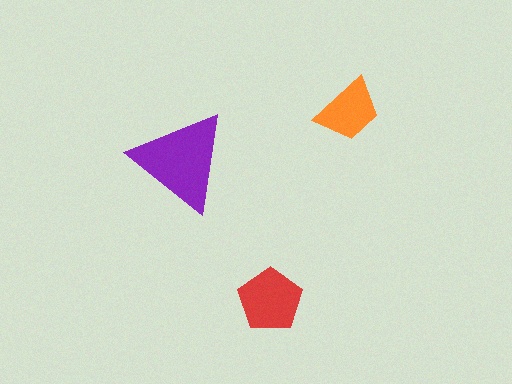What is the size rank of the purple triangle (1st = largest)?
1st.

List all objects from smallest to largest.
The orange trapezoid, the red pentagon, the purple triangle.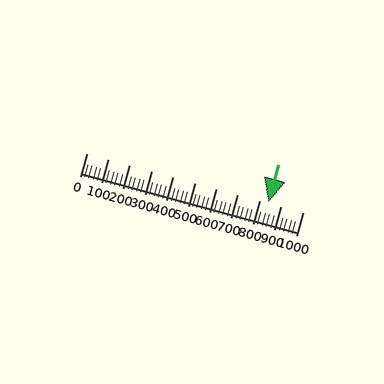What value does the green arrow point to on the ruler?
The green arrow points to approximately 840.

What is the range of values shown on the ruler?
The ruler shows values from 0 to 1000.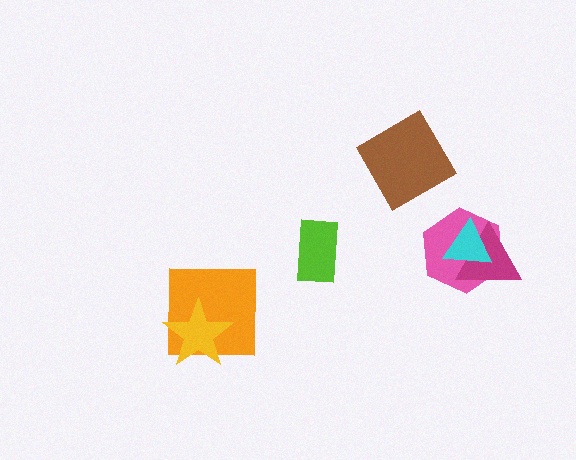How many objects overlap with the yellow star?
1 object overlaps with the yellow star.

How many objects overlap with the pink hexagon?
2 objects overlap with the pink hexagon.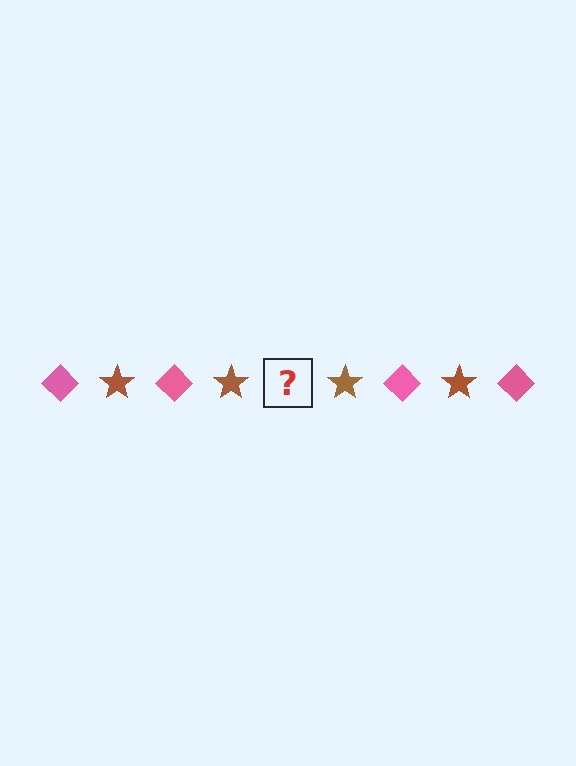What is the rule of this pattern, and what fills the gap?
The rule is that the pattern alternates between pink diamond and brown star. The gap should be filled with a pink diamond.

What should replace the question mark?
The question mark should be replaced with a pink diamond.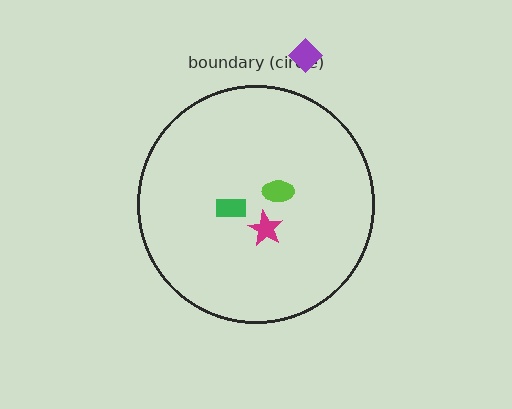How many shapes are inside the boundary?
3 inside, 1 outside.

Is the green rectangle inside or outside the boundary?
Inside.